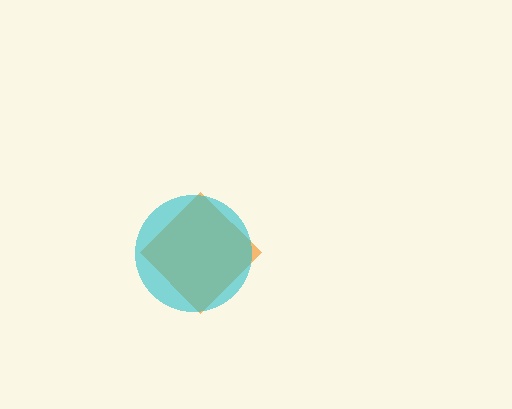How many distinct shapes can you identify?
There are 2 distinct shapes: an orange diamond, a cyan circle.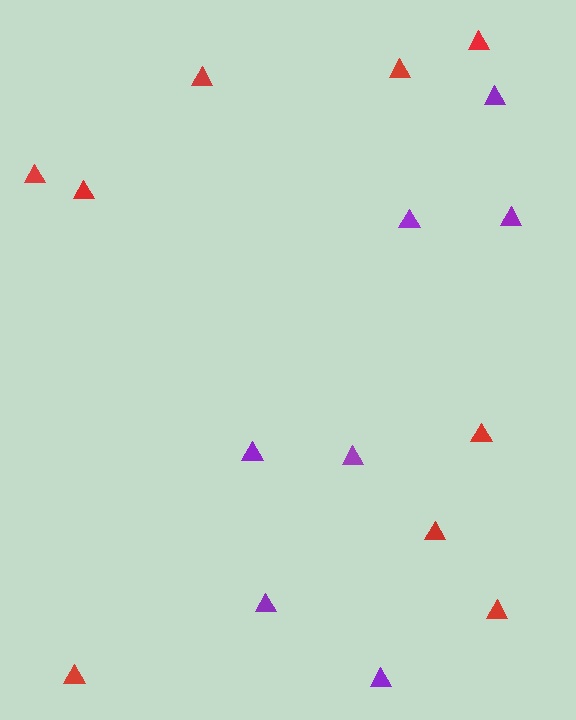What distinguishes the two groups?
There are 2 groups: one group of purple triangles (7) and one group of red triangles (9).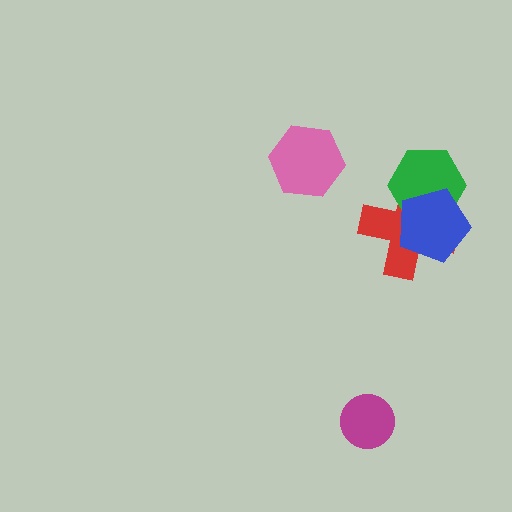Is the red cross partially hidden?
Yes, it is partially covered by another shape.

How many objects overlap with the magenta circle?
0 objects overlap with the magenta circle.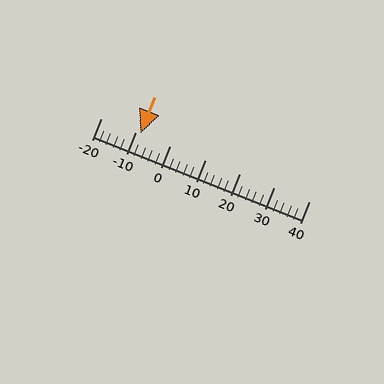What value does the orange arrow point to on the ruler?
The orange arrow points to approximately -9.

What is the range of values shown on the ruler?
The ruler shows values from -20 to 40.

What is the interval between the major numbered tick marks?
The major tick marks are spaced 10 units apart.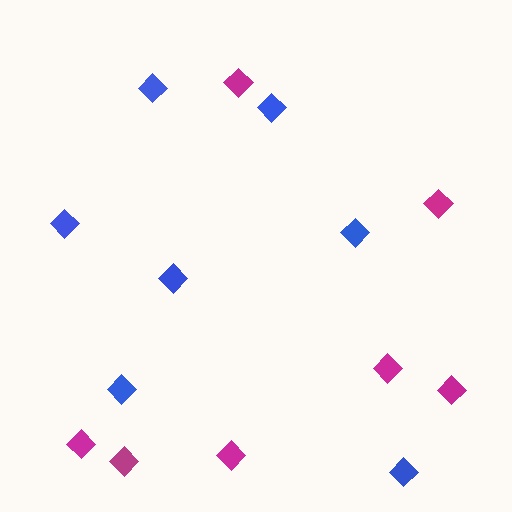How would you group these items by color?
There are 2 groups: one group of blue diamonds (7) and one group of magenta diamonds (7).